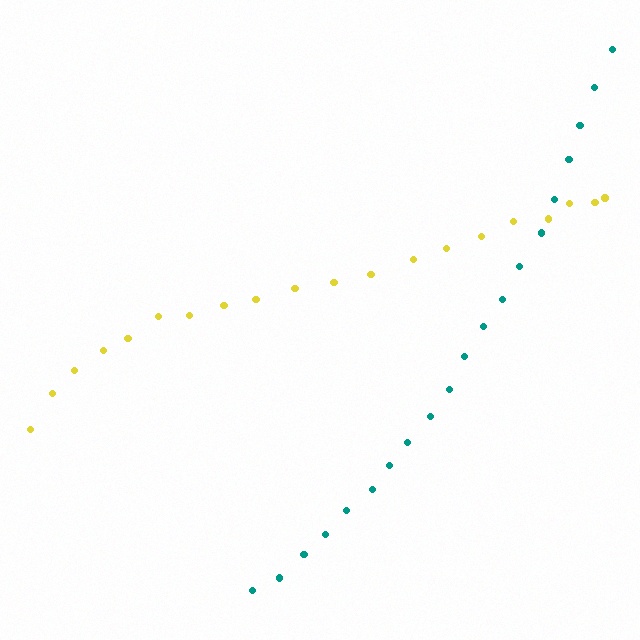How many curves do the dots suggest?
There are 2 distinct paths.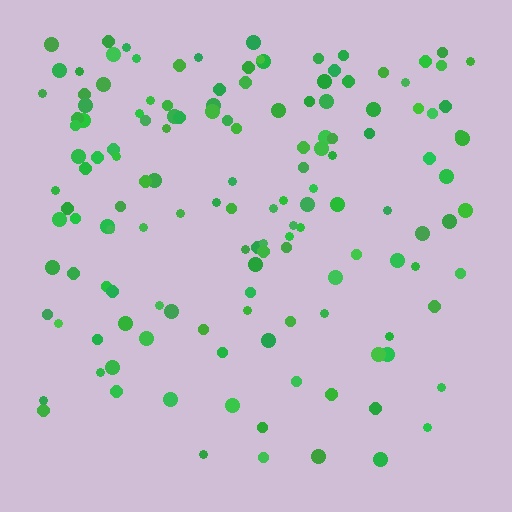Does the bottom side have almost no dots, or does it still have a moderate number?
Still a moderate number, just noticeably fewer than the top.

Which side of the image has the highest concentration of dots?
The top.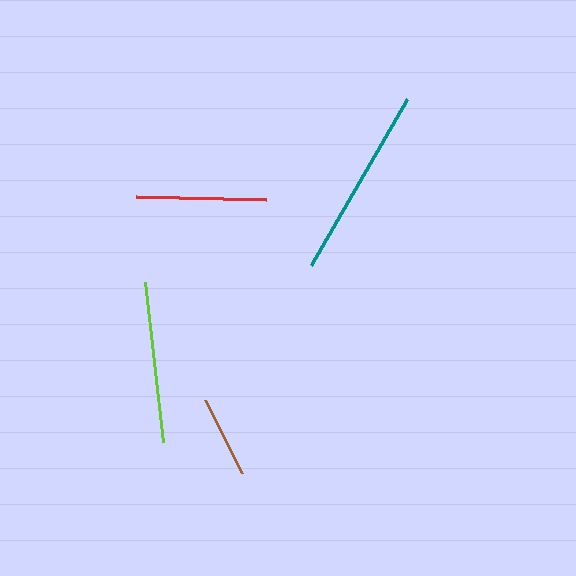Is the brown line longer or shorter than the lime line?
The lime line is longer than the brown line.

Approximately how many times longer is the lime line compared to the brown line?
The lime line is approximately 2.0 times the length of the brown line.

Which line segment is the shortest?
The brown line is the shortest at approximately 82 pixels.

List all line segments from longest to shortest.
From longest to shortest: teal, lime, red, brown.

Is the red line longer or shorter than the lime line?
The lime line is longer than the red line.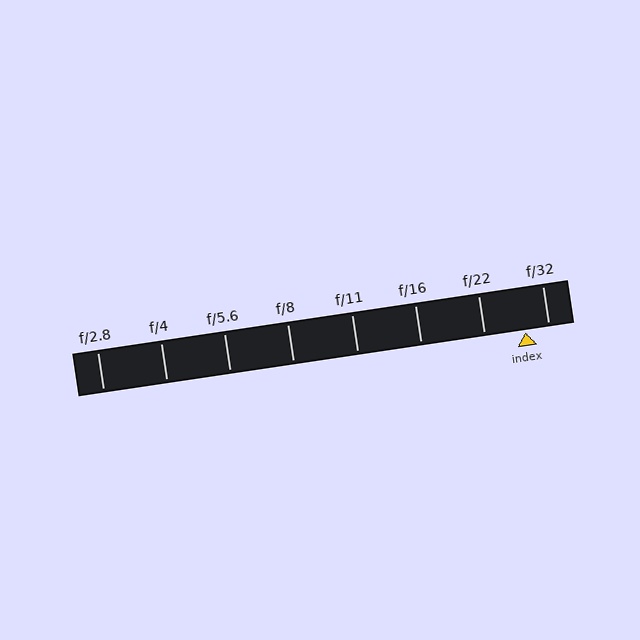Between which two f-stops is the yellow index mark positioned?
The index mark is between f/22 and f/32.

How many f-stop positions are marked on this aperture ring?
There are 8 f-stop positions marked.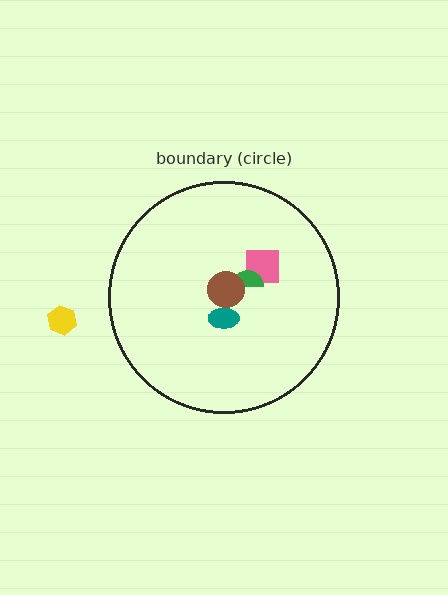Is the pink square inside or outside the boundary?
Inside.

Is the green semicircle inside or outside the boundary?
Inside.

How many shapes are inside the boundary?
5 inside, 1 outside.